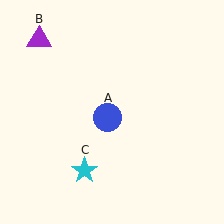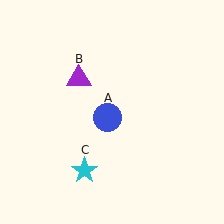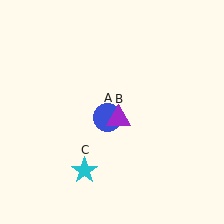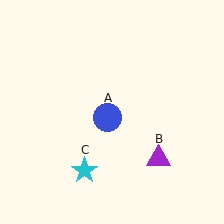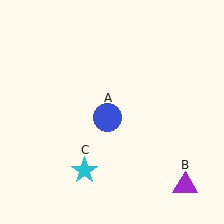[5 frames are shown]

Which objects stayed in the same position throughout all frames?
Blue circle (object A) and cyan star (object C) remained stationary.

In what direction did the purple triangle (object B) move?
The purple triangle (object B) moved down and to the right.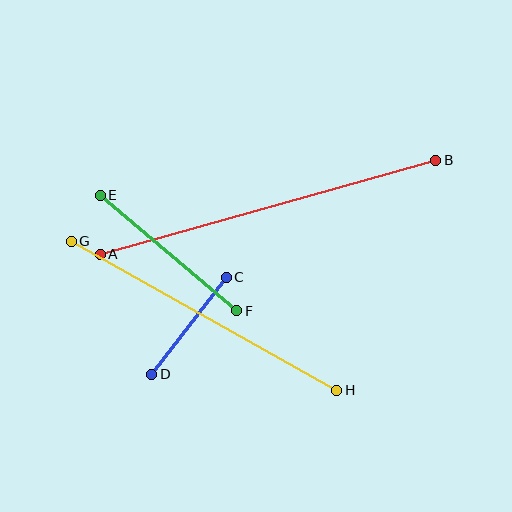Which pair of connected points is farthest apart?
Points A and B are farthest apart.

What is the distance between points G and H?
The distance is approximately 304 pixels.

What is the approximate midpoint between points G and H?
The midpoint is at approximately (204, 316) pixels.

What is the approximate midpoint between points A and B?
The midpoint is at approximately (268, 207) pixels.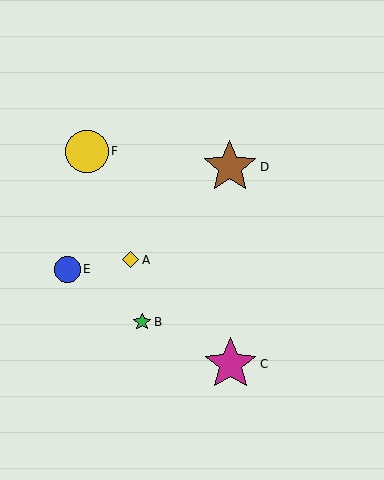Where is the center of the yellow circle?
The center of the yellow circle is at (87, 151).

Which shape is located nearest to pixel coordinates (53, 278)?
The blue circle (labeled E) at (68, 269) is nearest to that location.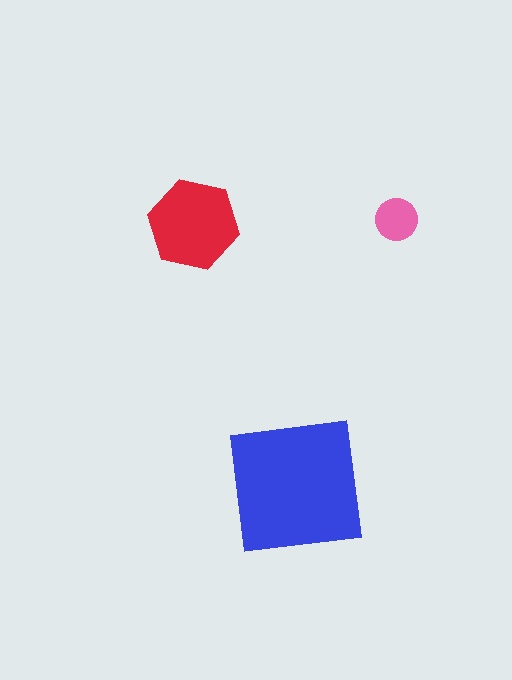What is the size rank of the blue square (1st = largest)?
1st.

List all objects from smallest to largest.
The pink circle, the red hexagon, the blue square.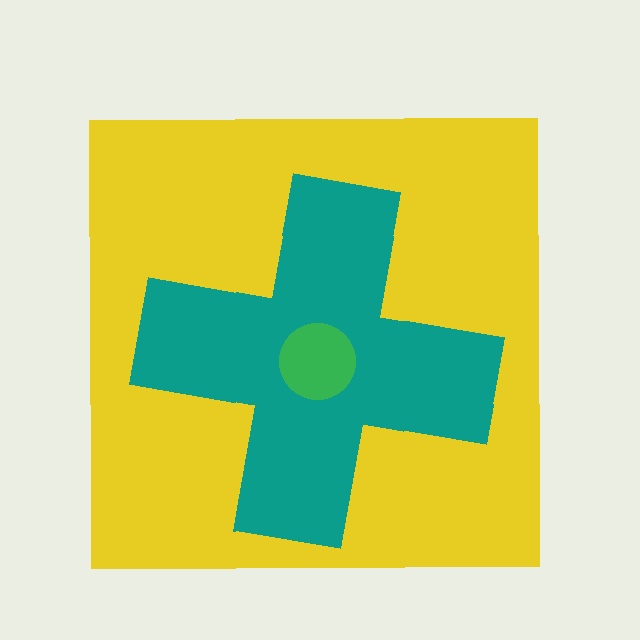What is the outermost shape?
The yellow square.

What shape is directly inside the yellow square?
The teal cross.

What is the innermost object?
The green circle.